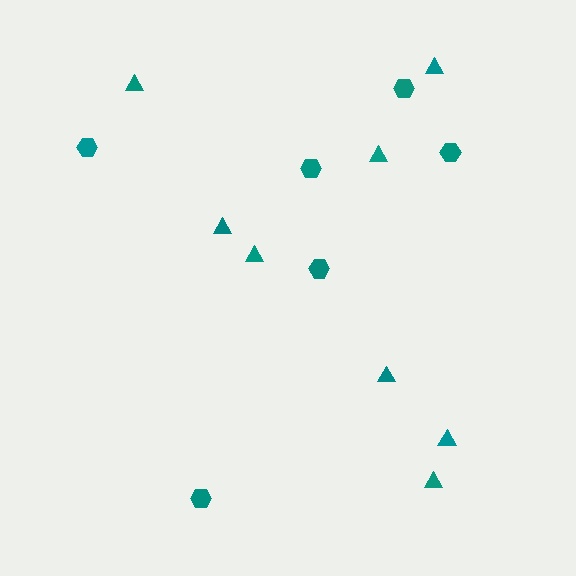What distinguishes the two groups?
There are 2 groups: one group of triangles (8) and one group of hexagons (6).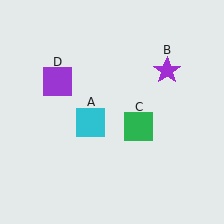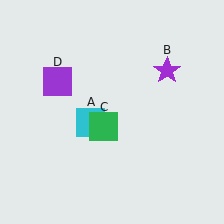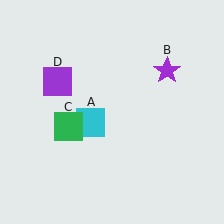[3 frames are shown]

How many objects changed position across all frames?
1 object changed position: green square (object C).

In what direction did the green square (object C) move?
The green square (object C) moved left.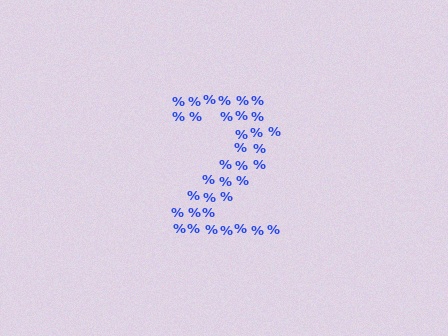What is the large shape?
The large shape is the digit 2.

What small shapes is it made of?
It is made of small percent signs.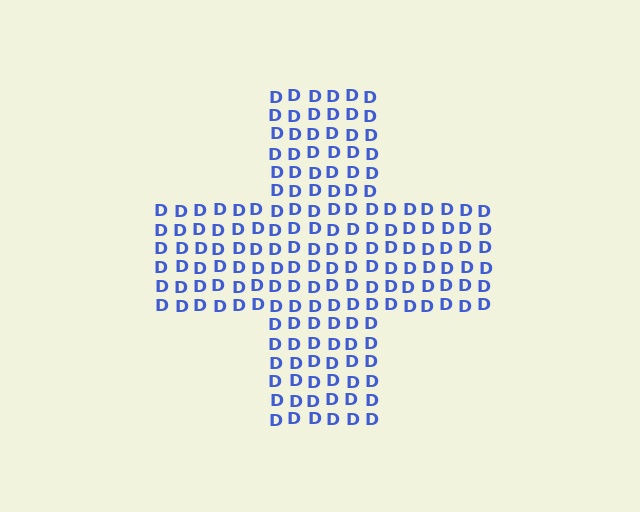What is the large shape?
The large shape is a cross.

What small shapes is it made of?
It is made of small letter D's.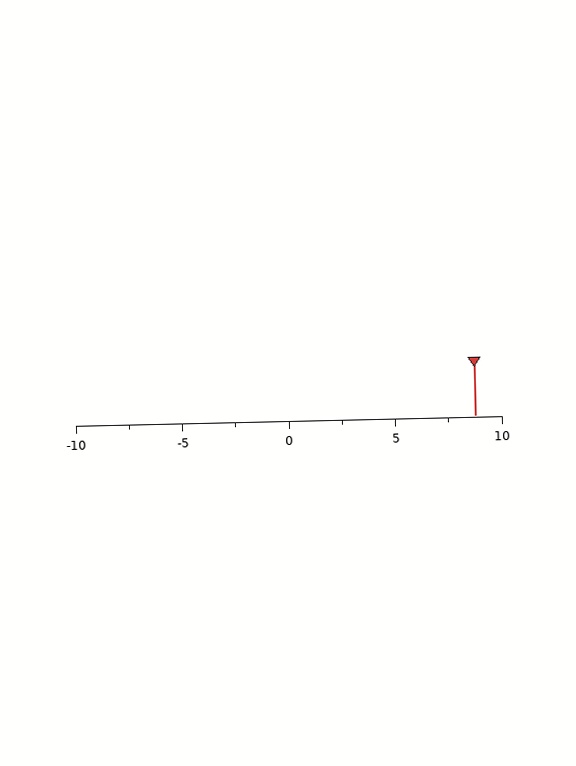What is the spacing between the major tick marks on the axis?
The major ticks are spaced 5 apart.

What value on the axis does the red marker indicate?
The marker indicates approximately 8.8.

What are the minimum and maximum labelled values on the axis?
The axis runs from -10 to 10.